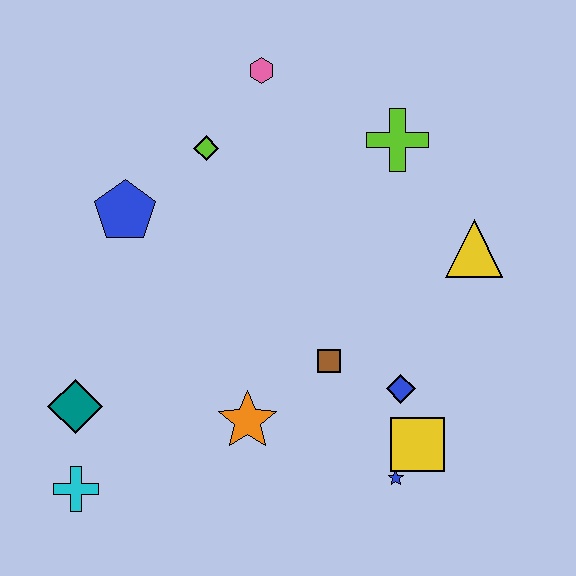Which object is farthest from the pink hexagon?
The cyan cross is farthest from the pink hexagon.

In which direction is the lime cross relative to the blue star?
The lime cross is above the blue star.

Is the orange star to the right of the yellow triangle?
No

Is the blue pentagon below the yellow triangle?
No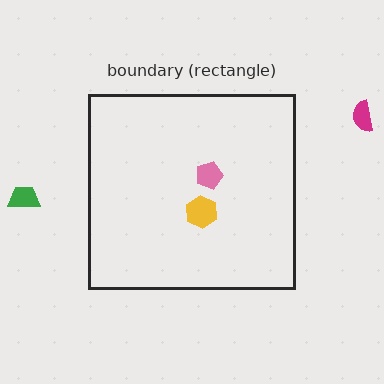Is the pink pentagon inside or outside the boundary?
Inside.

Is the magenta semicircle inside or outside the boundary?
Outside.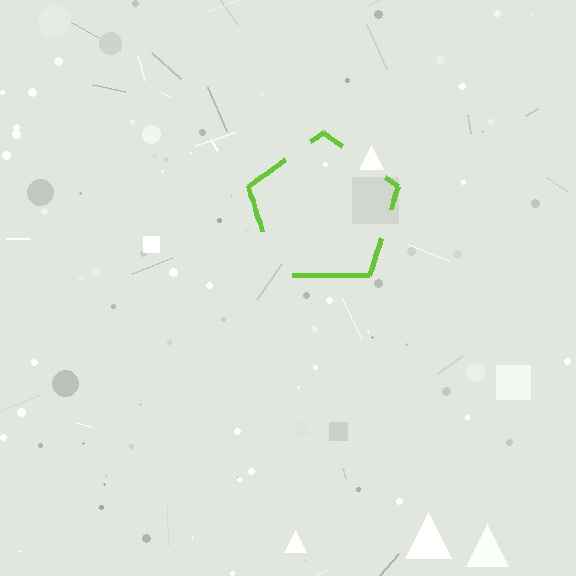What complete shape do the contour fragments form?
The contour fragments form a pentagon.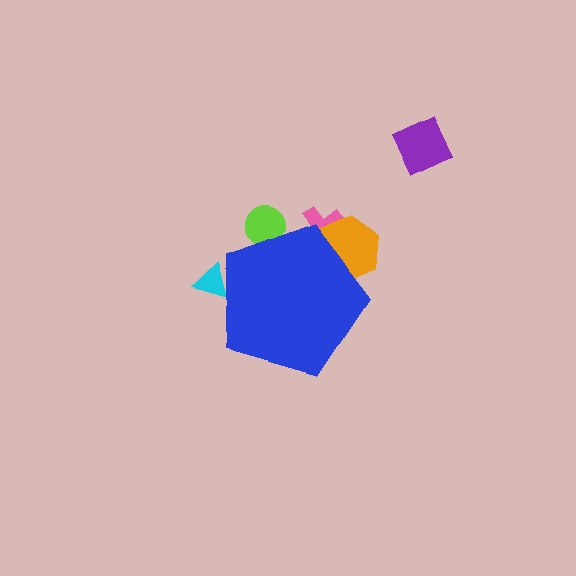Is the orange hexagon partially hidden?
Yes, the orange hexagon is partially hidden behind the blue pentagon.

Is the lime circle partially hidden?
Yes, the lime circle is partially hidden behind the blue pentagon.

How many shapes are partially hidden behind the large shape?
4 shapes are partially hidden.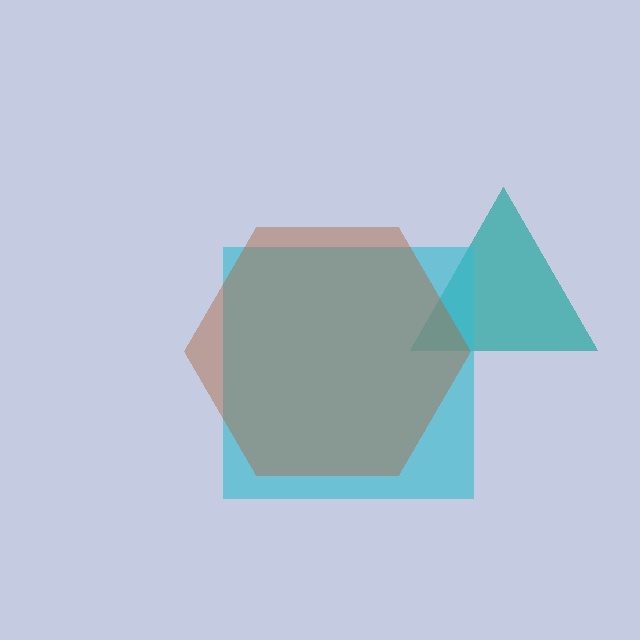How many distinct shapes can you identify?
There are 3 distinct shapes: a teal triangle, a cyan square, a brown hexagon.